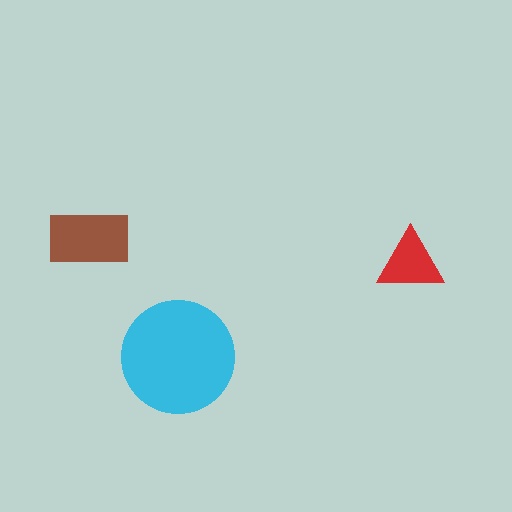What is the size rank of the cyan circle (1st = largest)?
1st.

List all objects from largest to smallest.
The cyan circle, the brown rectangle, the red triangle.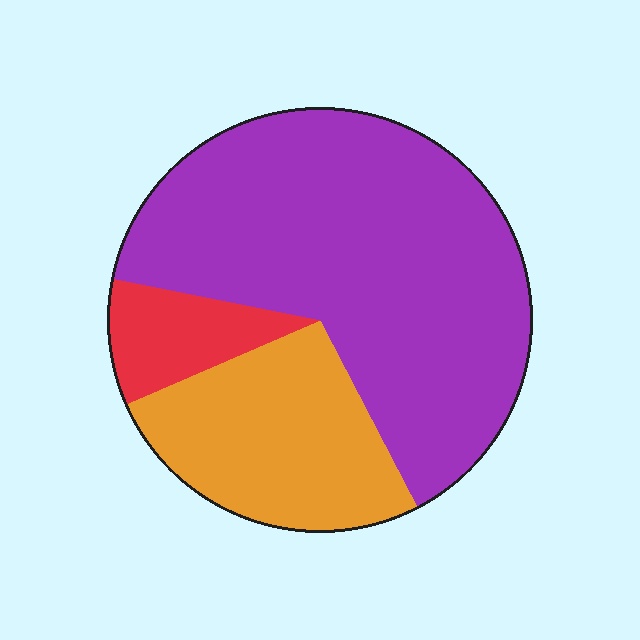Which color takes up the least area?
Red, at roughly 10%.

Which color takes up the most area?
Purple, at roughly 65%.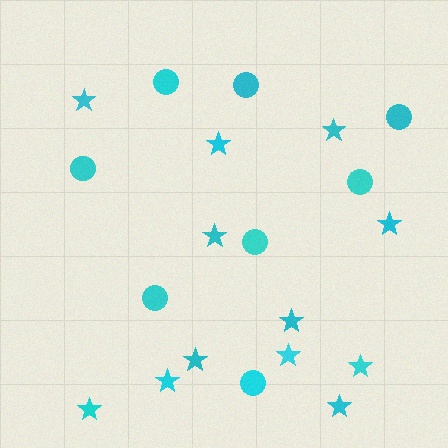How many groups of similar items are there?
There are 2 groups: one group of circles (8) and one group of stars (12).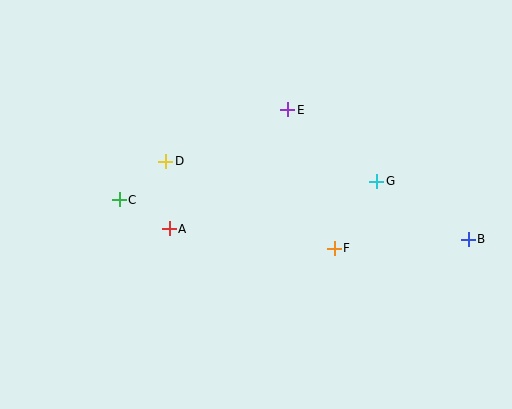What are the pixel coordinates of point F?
Point F is at (334, 248).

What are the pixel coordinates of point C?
Point C is at (119, 200).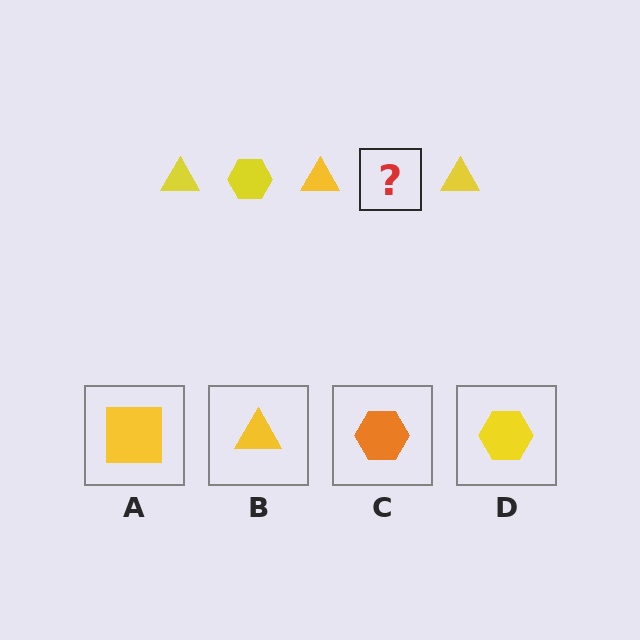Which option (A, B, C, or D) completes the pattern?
D.